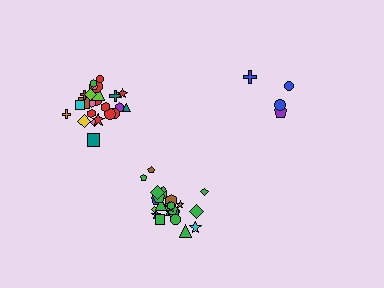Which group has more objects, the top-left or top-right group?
The top-left group.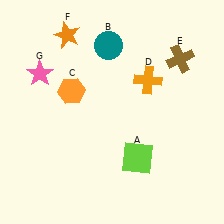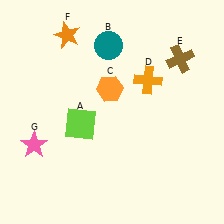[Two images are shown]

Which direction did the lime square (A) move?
The lime square (A) moved left.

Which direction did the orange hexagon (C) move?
The orange hexagon (C) moved right.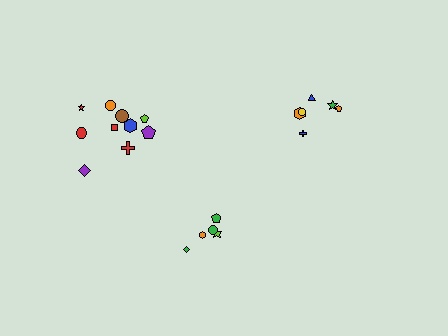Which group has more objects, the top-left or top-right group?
The top-left group.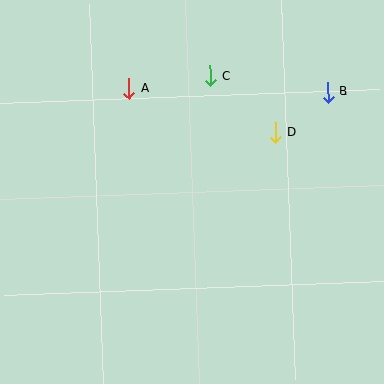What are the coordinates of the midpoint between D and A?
The midpoint between D and A is at (202, 111).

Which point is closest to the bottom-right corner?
Point D is closest to the bottom-right corner.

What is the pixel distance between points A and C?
The distance between A and C is 82 pixels.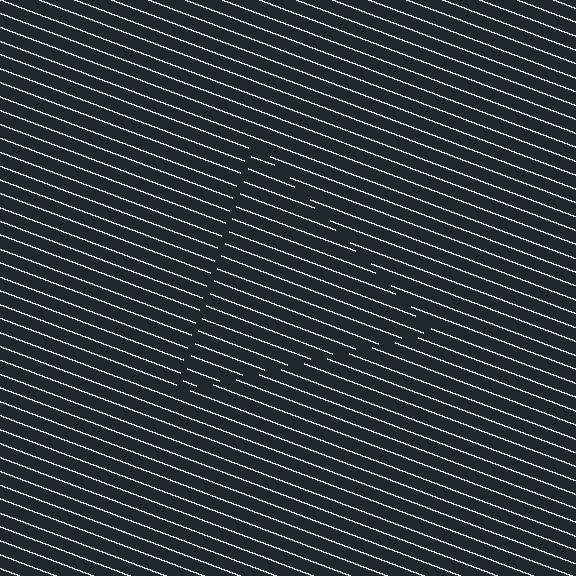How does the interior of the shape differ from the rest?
The interior of the shape contains the same grating, shifted by half a period — the contour is defined by the phase discontinuity where line-ends from the inner and outer gratings abut.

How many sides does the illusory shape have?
3 sides — the line-ends trace a triangle.